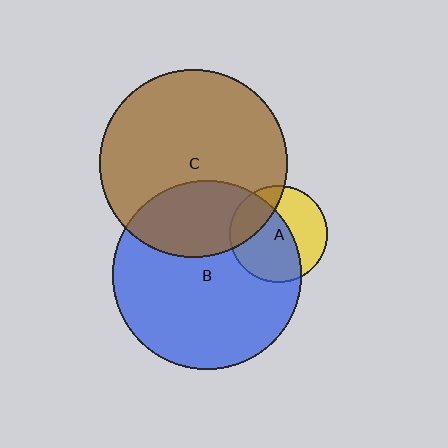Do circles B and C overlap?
Yes.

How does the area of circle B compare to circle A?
Approximately 3.8 times.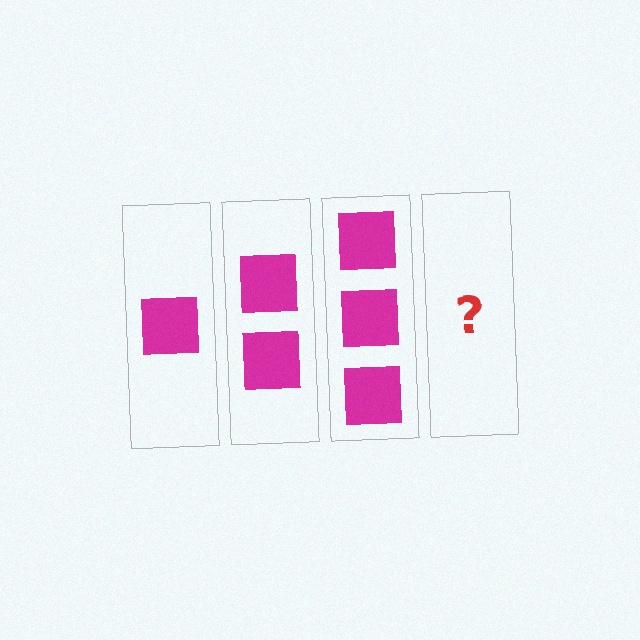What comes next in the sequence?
The next element should be 4 squares.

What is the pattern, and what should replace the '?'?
The pattern is that each step adds one more square. The '?' should be 4 squares.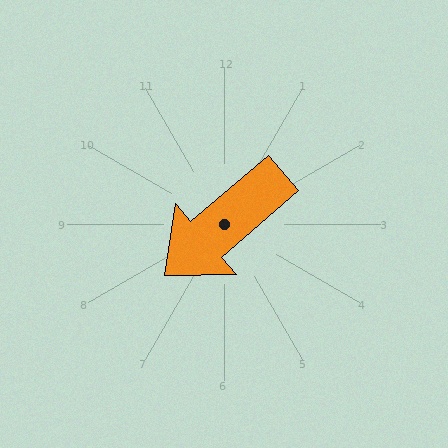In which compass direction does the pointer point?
Southwest.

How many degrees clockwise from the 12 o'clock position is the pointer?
Approximately 229 degrees.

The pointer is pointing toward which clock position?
Roughly 8 o'clock.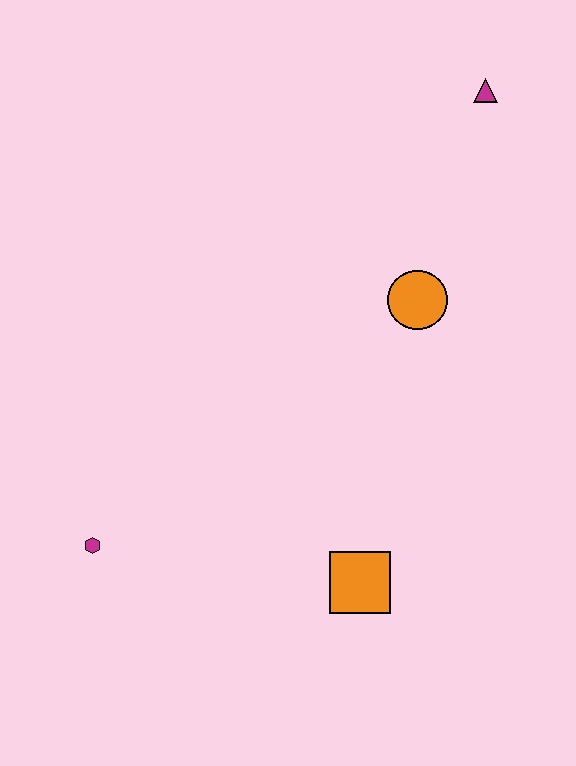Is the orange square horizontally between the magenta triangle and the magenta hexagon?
Yes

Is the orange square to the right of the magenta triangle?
No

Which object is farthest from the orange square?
The magenta triangle is farthest from the orange square.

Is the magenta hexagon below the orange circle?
Yes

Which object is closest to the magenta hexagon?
The orange square is closest to the magenta hexagon.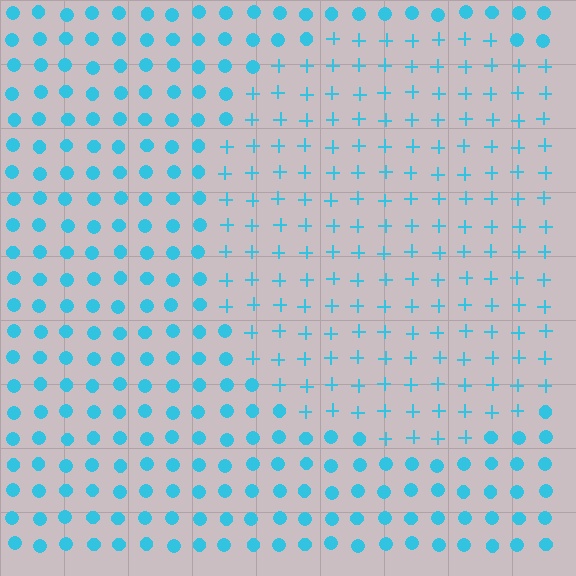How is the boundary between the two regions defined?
The boundary is defined by a change in element shape: plus signs inside vs. circles outside. All elements share the same color and spacing.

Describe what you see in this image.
The image is filled with small cyan elements arranged in a uniform grid. A circle-shaped region contains plus signs, while the surrounding area contains circles. The boundary is defined purely by the change in element shape.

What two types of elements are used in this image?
The image uses plus signs inside the circle region and circles outside it.